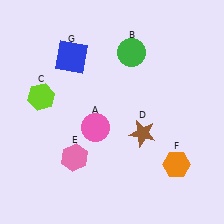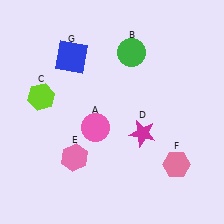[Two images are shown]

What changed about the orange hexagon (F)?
In Image 1, F is orange. In Image 2, it changed to pink.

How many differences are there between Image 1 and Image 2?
There are 2 differences between the two images.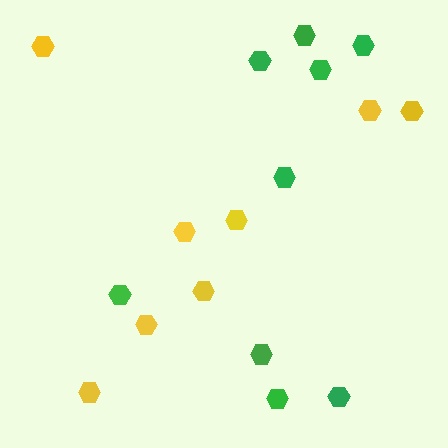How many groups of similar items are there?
There are 2 groups: one group of green hexagons (9) and one group of yellow hexagons (8).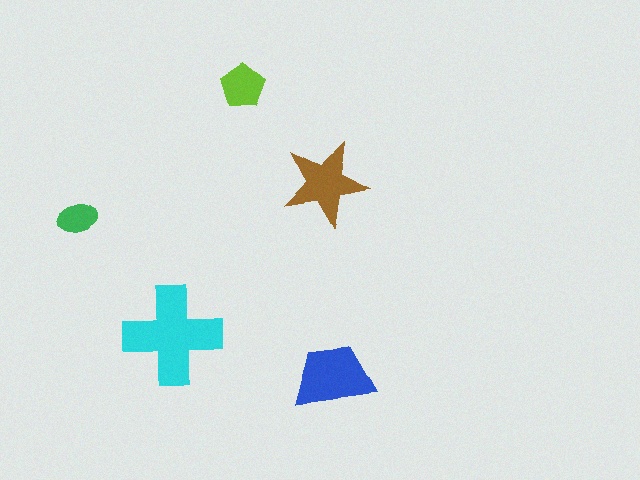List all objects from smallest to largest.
The green ellipse, the lime pentagon, the brown star, the blue trapezoid, the cyan cross.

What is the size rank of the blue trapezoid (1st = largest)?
2nd.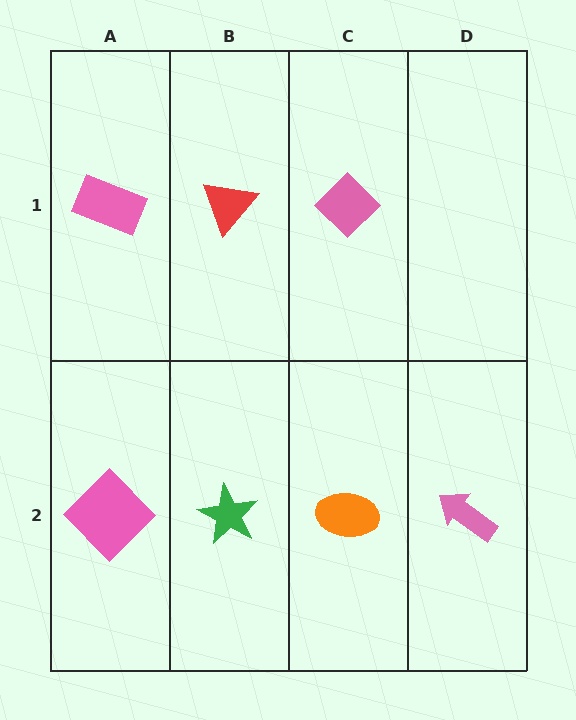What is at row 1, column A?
A pink rectangle.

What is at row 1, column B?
A red triangle.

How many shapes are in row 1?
3 shapes.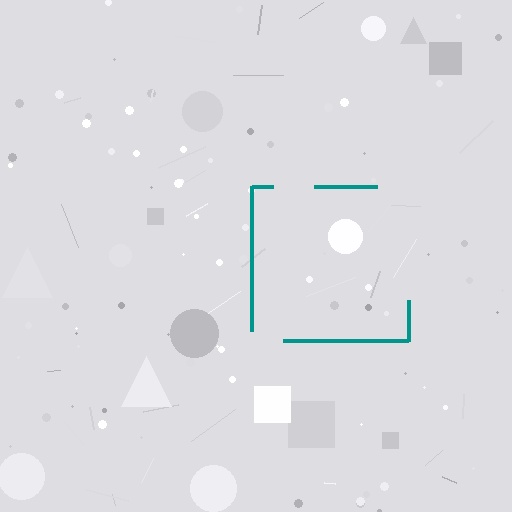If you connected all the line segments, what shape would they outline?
They would outline a square.